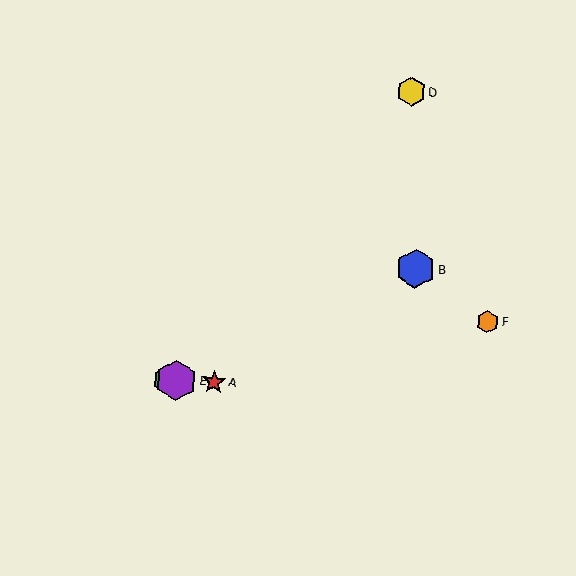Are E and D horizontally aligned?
No, E is at y≈380 and D is at y≈91.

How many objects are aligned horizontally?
3 objects (A, C, E) are aligned horizontally.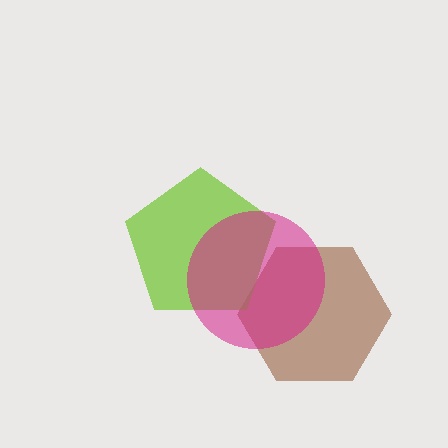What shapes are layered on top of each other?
The layered shapes are: a brown hexagon, a lime pentagon, a magenta circle.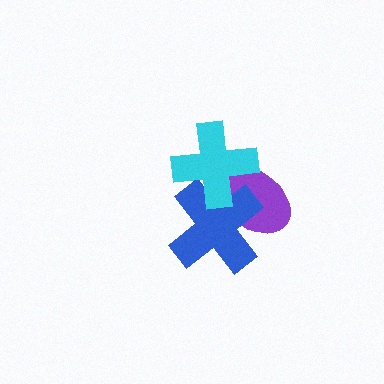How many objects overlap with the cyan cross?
2 objects overlap with the cyan cross.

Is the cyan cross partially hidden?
No, no other shape covers it.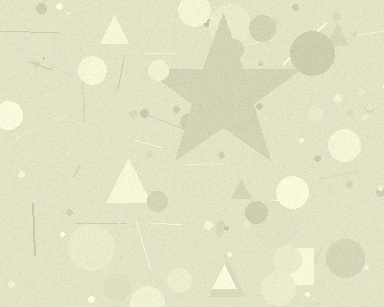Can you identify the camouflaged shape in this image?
The camouflaged shape is a star.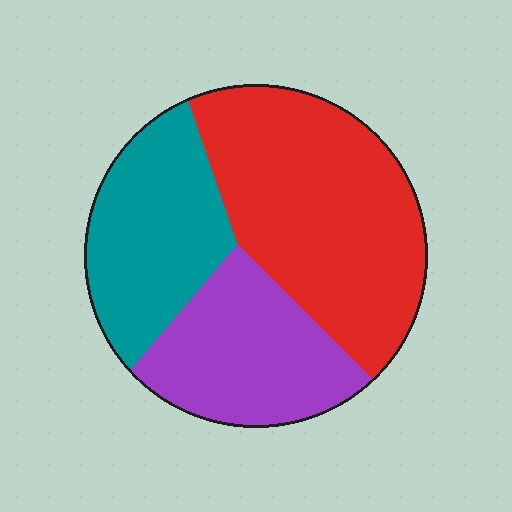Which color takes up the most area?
Red, at roughly 45%.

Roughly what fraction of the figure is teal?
Teal takes up about one quarter (1/4) of the figure.